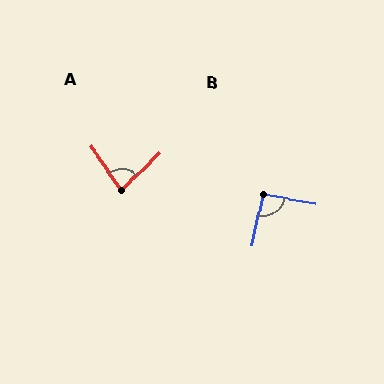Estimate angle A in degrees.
Approximately 79 degrees.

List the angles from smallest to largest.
A (79°), B (92°).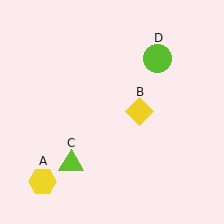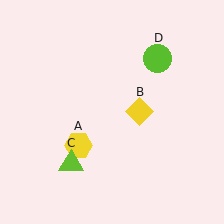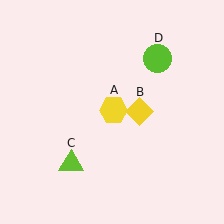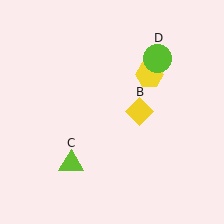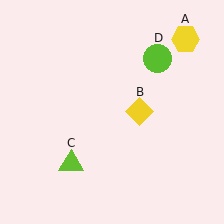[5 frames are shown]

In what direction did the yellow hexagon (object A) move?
The yellow hexagon (object A) moved up and to the right.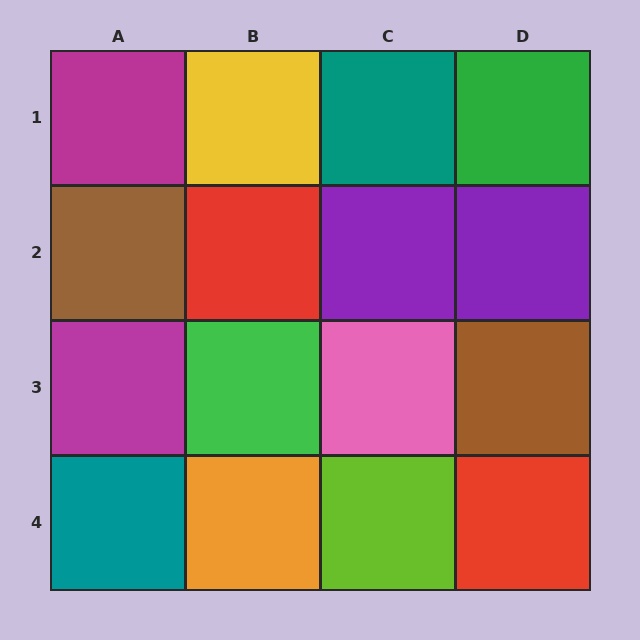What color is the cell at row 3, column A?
Magenta.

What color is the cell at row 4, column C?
Lime.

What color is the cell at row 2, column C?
Purple.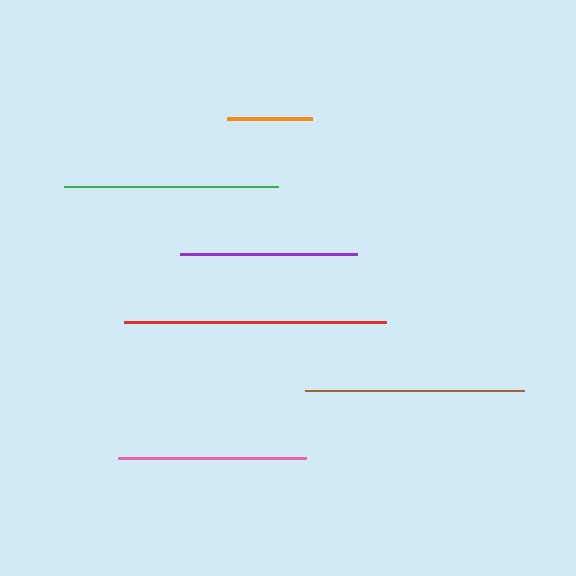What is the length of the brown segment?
The brown segment is approximately 219 pixels long.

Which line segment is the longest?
The red line is the longest at approximately 261 pixels.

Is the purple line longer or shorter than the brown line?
The brown line is longer than the purple line.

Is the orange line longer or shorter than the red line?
The red line is longer than the orange line.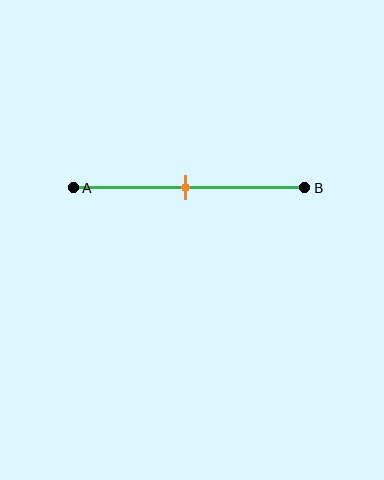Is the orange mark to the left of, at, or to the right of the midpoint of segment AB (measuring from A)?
The orange mark is approximately at the midpoint of segment AB.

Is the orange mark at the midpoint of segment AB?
Yes, the mark is approximately at the midpoint.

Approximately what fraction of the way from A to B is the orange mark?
The orange mark is approximately 50% of the way from A to B.